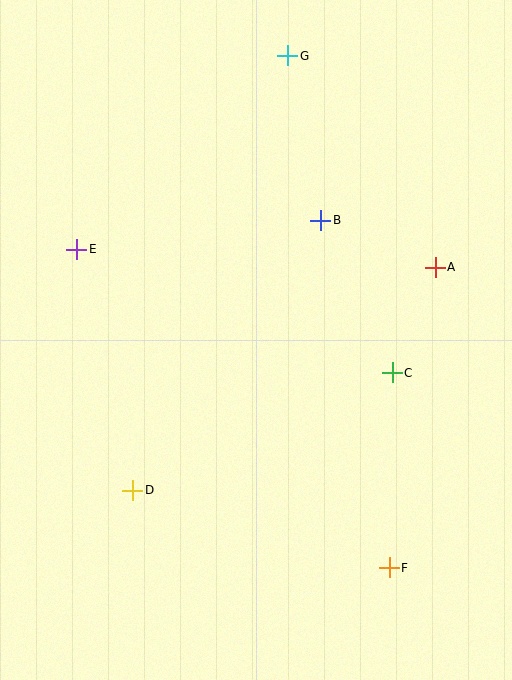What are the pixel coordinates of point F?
Point F is at (389, 568).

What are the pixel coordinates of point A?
Point A is at (435, 267).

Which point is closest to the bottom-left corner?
Point D is closest to the bottom-left corner.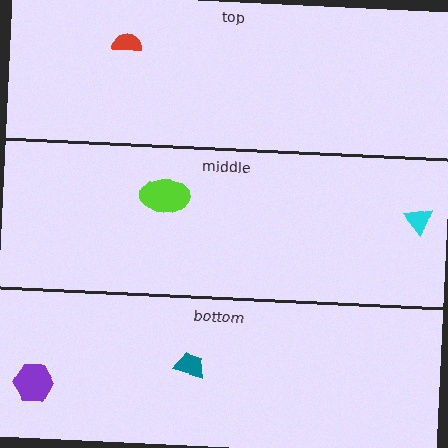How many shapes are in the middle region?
2.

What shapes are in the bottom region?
The purple hexagon, the teal trapezoid.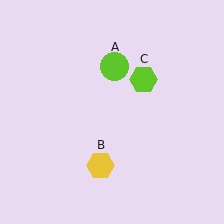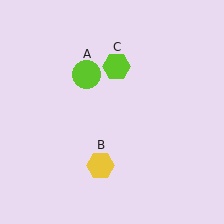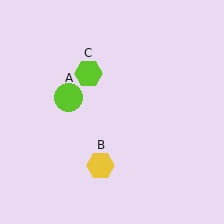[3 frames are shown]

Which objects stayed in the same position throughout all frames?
Yellow hexagon (object B) remained stationary.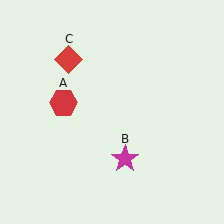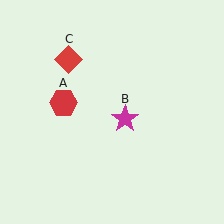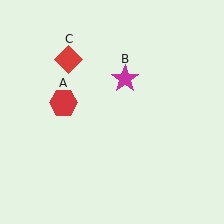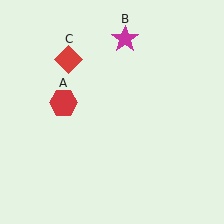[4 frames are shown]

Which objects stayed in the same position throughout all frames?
Red hexagon (object A) and red diamond (object C) remained stationary.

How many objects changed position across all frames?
1 object changed position: magenta star (object B).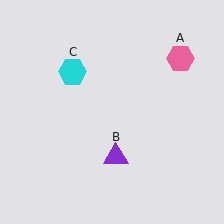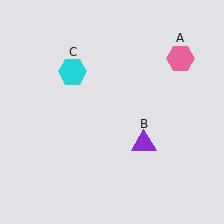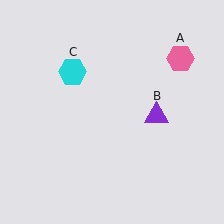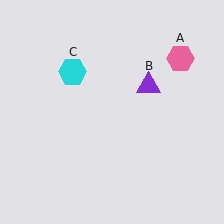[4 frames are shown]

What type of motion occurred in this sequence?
The purple triangle (object B) rotated counterclockwise around the center of the scene.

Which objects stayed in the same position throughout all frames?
Pink hexagon (object A) and cyan hexagon (object C) remained stationary.